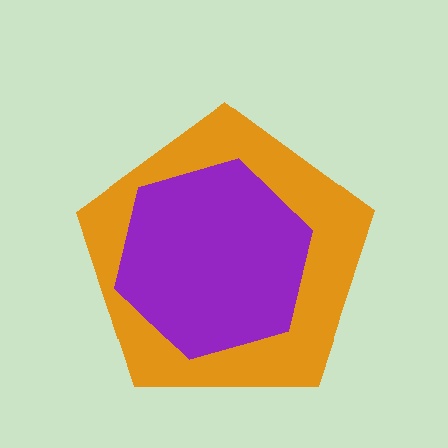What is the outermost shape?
The orange pentagon.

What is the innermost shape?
The purple hexagon.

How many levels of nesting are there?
2.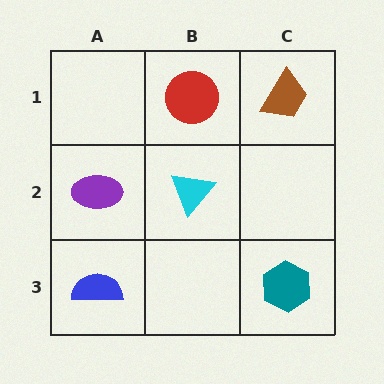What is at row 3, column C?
A teal hexagon.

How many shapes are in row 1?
2 shapes.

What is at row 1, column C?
A brown trapezoid.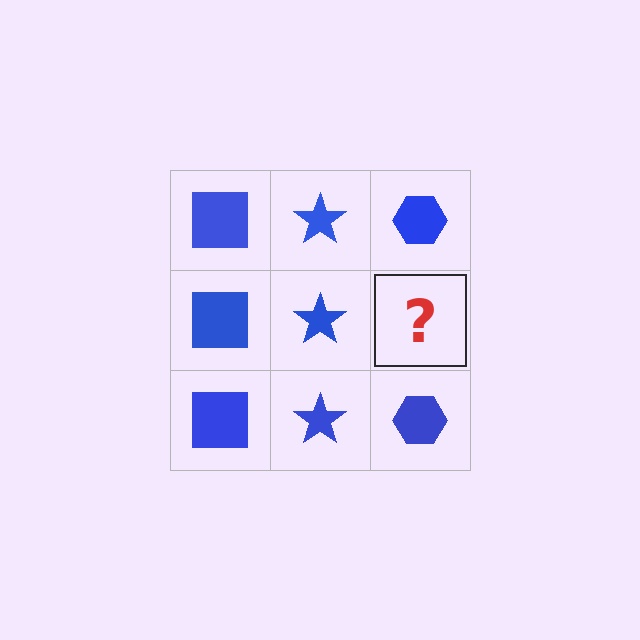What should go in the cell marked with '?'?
The missing cell should contain a blue hexagon.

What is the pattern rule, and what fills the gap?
The rule is that each column has a consistent shape. The gap should be filled with a blue hexagon.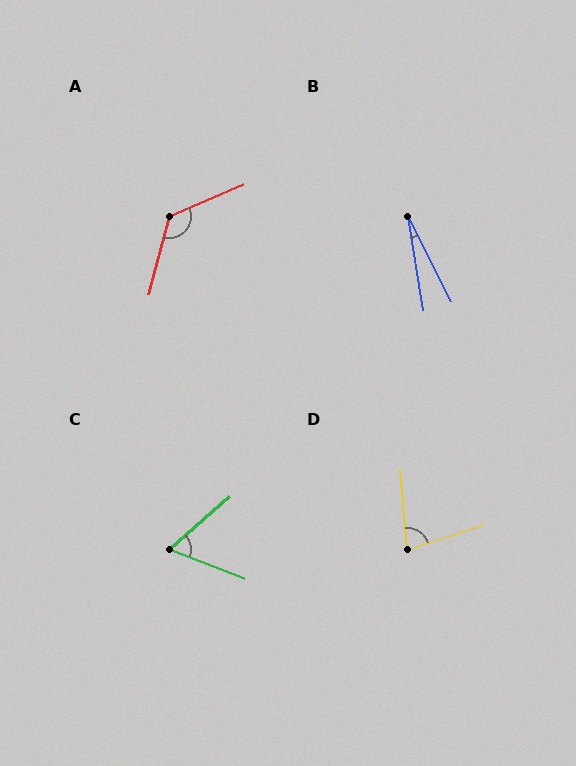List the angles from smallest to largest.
B (18°), C (62°), D (76°), A (128°).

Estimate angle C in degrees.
Approximately 62 degrees.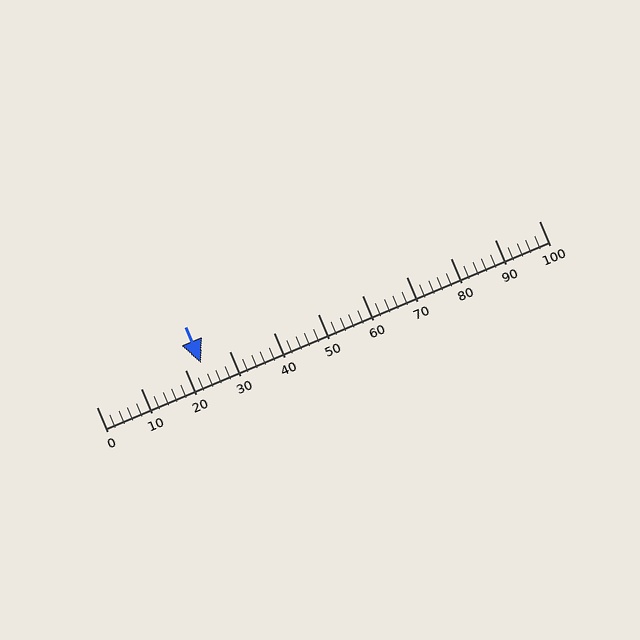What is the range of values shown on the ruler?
The ruler shows values from 0 to 100.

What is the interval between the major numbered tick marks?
The major tick marks are spaced 10 units apart.